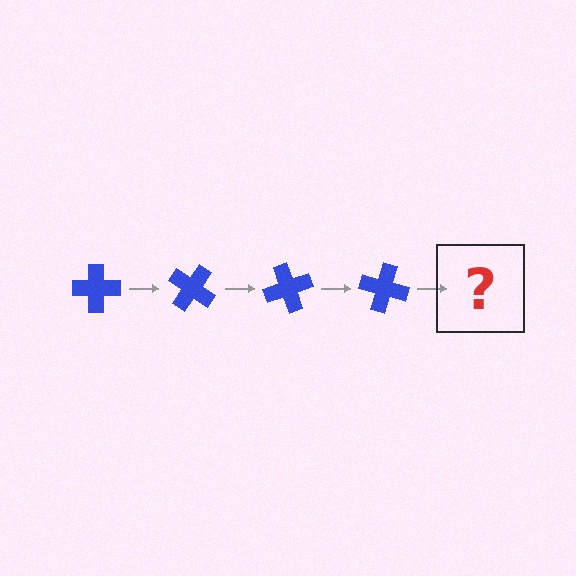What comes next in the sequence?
The next element should be a blue cross rotated 140 degrees.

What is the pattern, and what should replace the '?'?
The pattern is that the cross rotates 35 degrees each step. The '?' should be a blue cross rotated 140 degrees.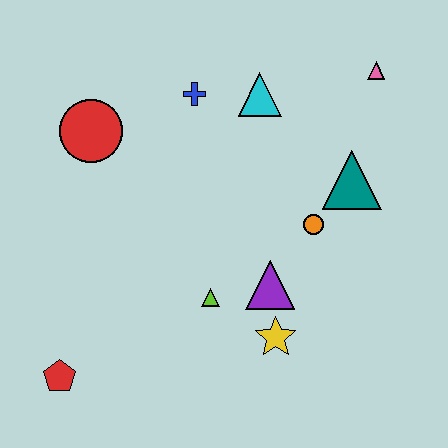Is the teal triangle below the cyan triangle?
Yes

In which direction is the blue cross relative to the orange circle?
The blue cross is above the orange circle.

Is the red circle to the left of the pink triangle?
Yes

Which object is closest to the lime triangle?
The purple triangle is closest to the lime triangle.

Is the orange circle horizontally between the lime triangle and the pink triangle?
Yes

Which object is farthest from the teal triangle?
The red pentagon is farthest from the teal triangle.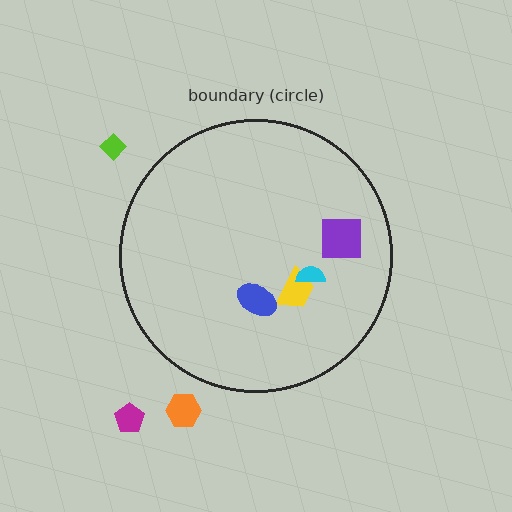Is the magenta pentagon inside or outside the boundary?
Outside.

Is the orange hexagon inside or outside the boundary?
Outside.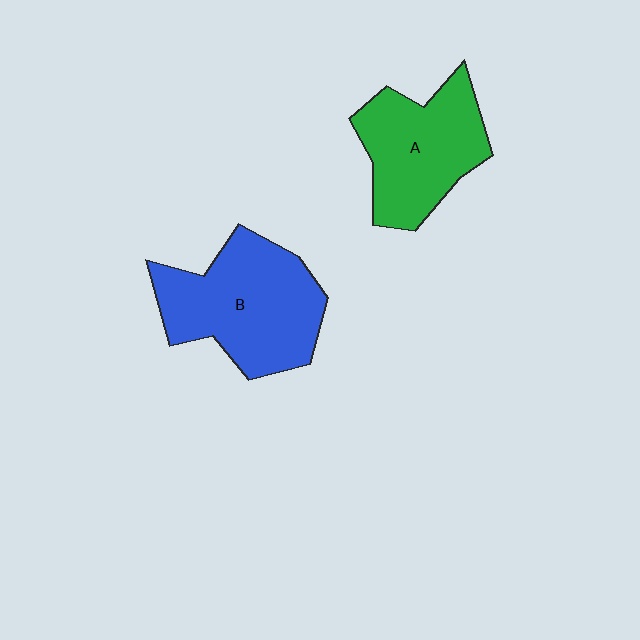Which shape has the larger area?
Shape B (blue).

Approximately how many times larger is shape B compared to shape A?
Approximately 1.2 times.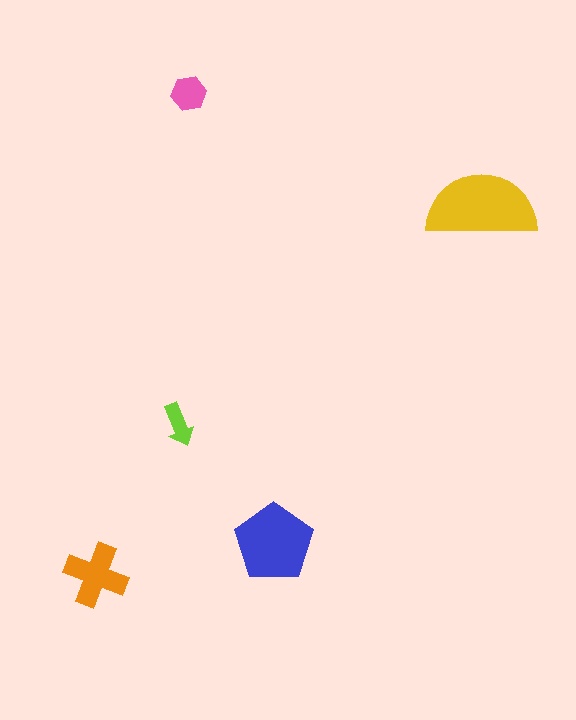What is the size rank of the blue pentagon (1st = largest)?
2nd.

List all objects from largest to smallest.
The yellow semicircle, the blue pentagon, the orange cross, the pink hexagon, the lime arrow.